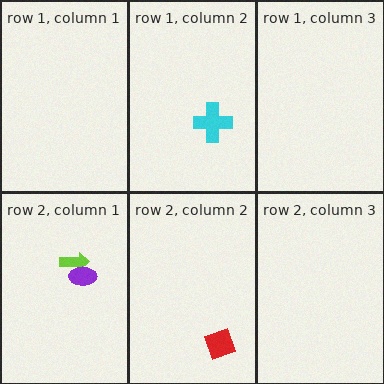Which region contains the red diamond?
The row 2, column 2 region.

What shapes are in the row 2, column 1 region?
The lime arrow, the purple ellipse.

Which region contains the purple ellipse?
The row 2, column 1 region.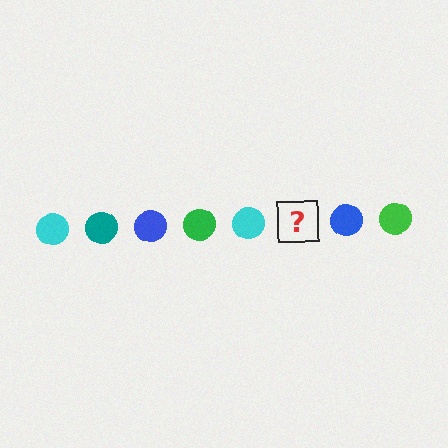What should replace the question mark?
The question mark should be replaced with a teal circle.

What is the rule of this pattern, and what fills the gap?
The rule is that the pattern cycles through cyan, teal, blue, green circles. The gap should be filled with a teal circle.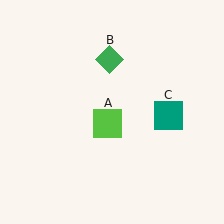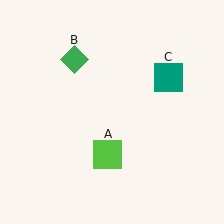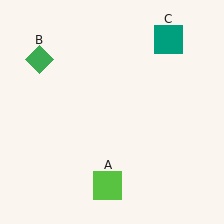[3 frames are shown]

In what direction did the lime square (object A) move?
The lime square (object A) moved down.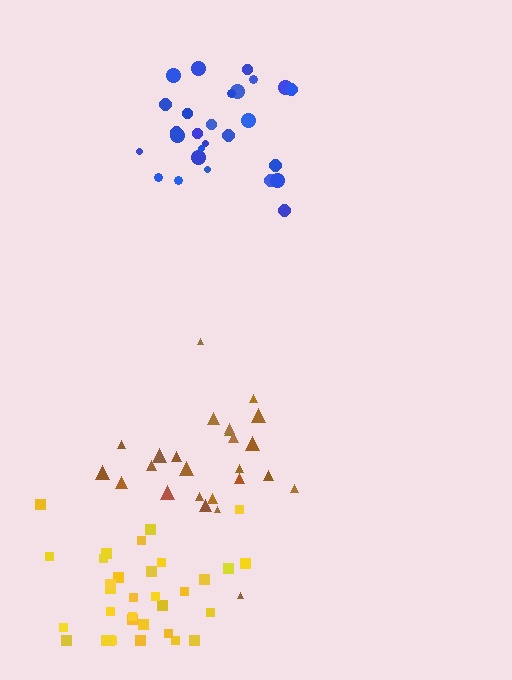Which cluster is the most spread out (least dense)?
Yellow.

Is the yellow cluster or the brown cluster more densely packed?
Brown.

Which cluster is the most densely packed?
Blue.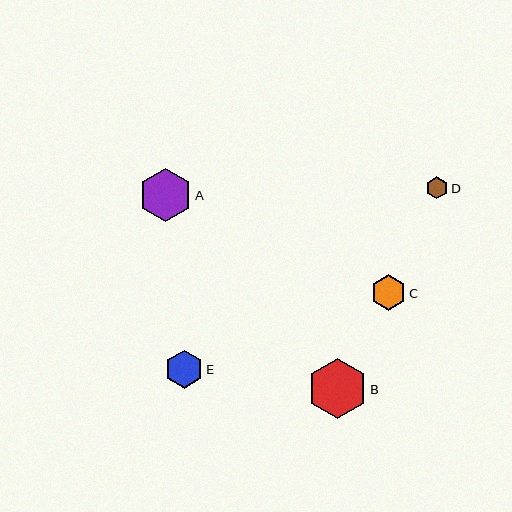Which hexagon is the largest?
Hexagon B is the largest with a size of approximately 60 pixels.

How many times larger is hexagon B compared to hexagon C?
Hexagon B is approximately 1.7 times the size of hexagon C.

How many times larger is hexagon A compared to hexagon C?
Hexagon A is approximately 1.5 times the size of hexagon C.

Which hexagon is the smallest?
Hexagon D is the smallest with a size of approximately 22 pixels.